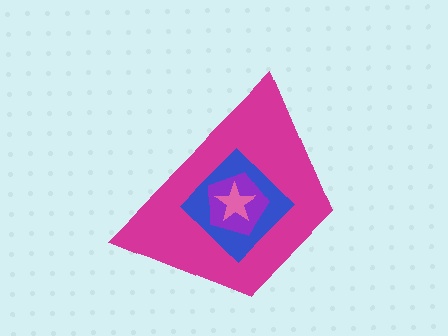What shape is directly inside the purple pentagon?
The pink star.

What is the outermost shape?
The magenta trapezoid.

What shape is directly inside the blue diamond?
The purple pentagon.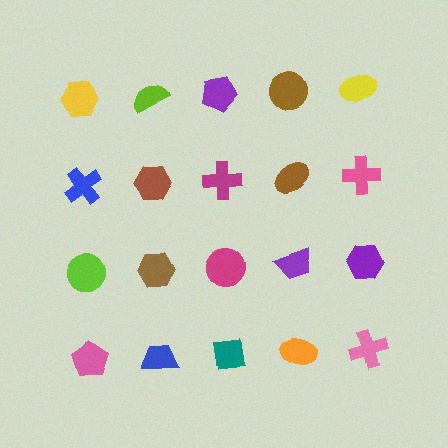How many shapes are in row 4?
5 shapes.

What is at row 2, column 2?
A brown hexagon.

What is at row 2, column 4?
A brown ellipse.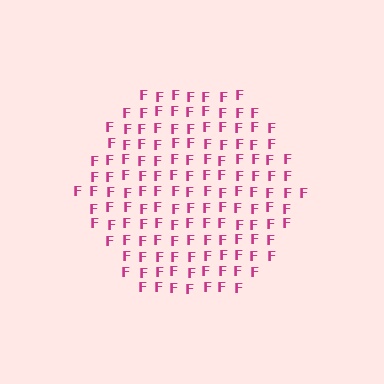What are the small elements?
The small elements are letter F's.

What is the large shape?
The large shape is a hexagon.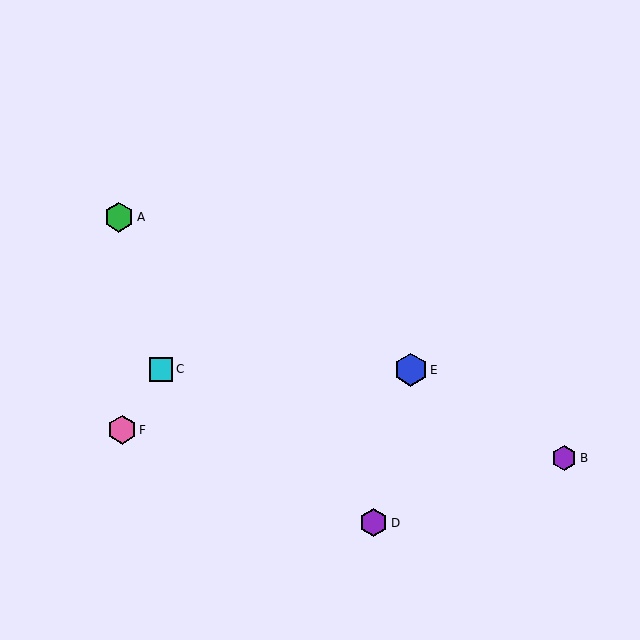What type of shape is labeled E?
Shape E is a blue hexagon.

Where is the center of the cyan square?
The center of the cyan square is at (161, 369).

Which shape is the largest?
The blue hexagon (labeled E) is the largest.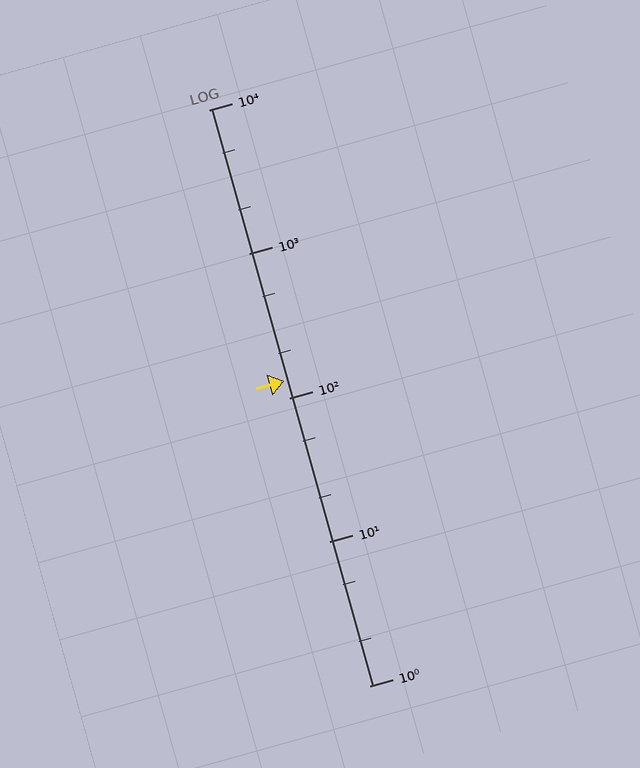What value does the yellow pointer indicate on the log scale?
The pointer indicates approximately 130.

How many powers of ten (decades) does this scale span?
The scale spans 4 decades, from 1 to 10000.